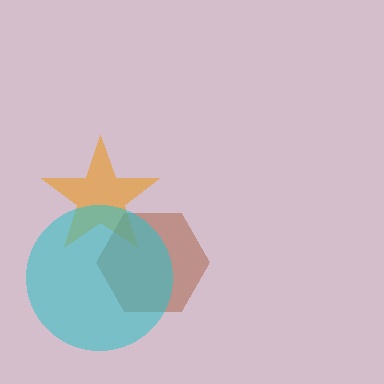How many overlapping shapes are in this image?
There are 3 overlapping shapes in the image.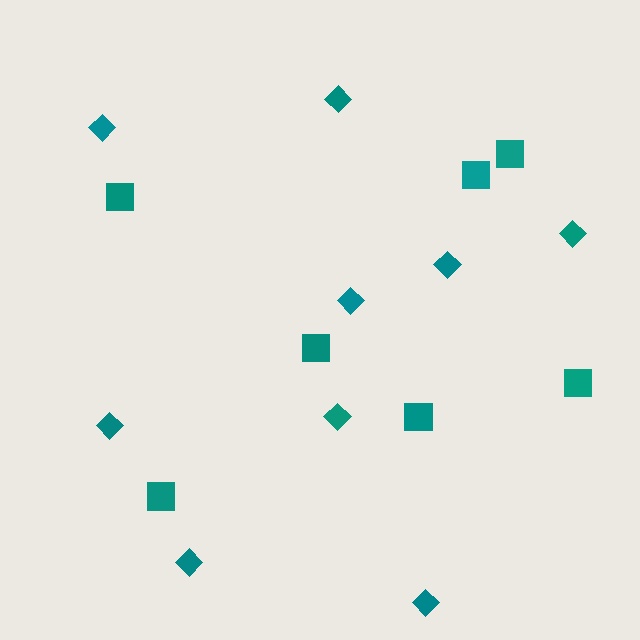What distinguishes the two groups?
There are 2 groups: one group of diamonds (9) and one group of squares (7).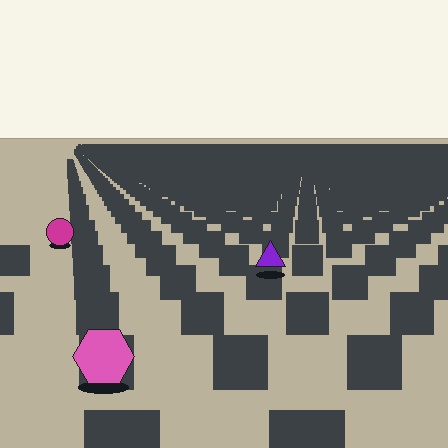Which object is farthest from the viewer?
The magenta circle is farthest from the viewer. It appears smaller and the ground texture around it is denser.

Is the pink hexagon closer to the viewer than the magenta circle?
Yes. The pink hexagon is closer — you can tell from the texture gradient: the ground texture is coarser near it.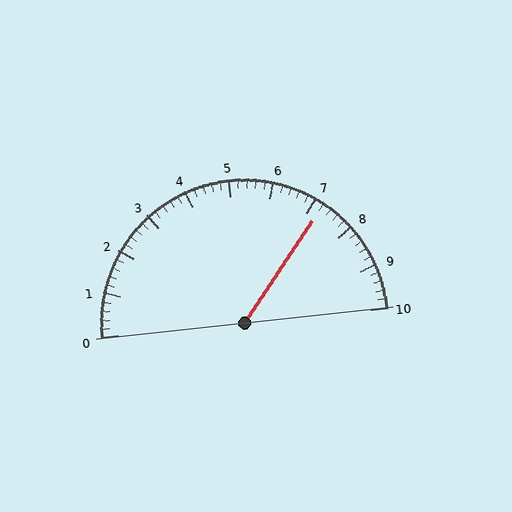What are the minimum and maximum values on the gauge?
The gauge ranges from 0 to 10.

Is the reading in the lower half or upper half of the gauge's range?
The reading is in the upper half of the range (0 to 10).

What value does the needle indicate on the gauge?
The needle indicates approximately 7.2.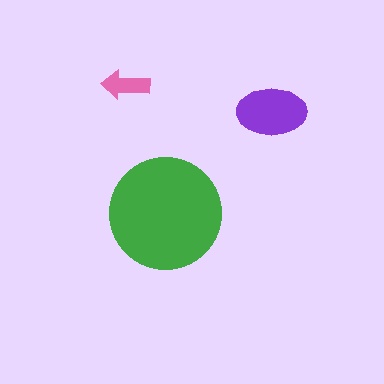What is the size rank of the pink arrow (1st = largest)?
3rd.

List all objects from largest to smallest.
The green circle, the purple ellipse, the pink arrow.